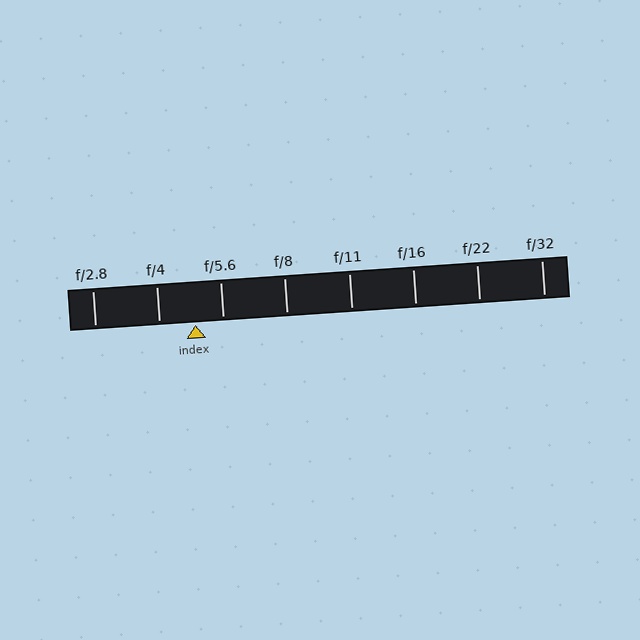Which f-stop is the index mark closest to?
The index mark is closest to f/5.6.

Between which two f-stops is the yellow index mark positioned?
The index mark is between f/4 and f/5.6.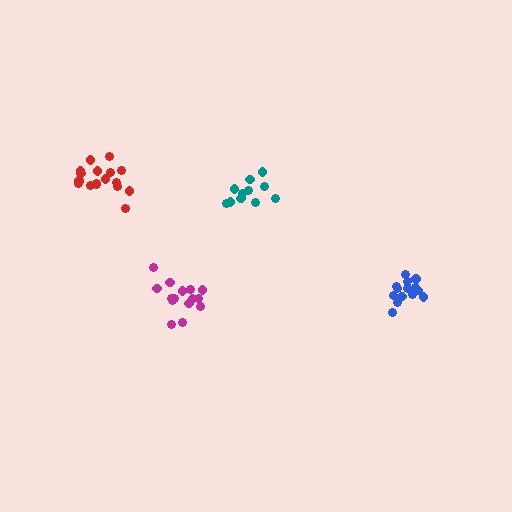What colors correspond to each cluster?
The clusters are colored: red, blue, teal, magenta.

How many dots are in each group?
Group 1: 17 dots, Group 2: 14 dots, Group 3: 11 dots, Group 4: 15 dots (57 total).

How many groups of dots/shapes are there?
There are 4 groups.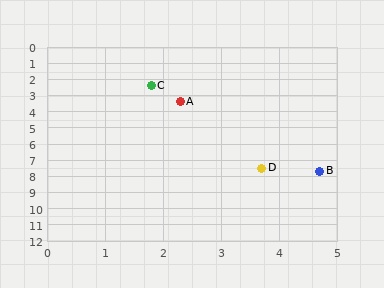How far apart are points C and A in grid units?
Points C and A are about 1.1 grid units apart.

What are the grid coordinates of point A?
Point A is at approximately (2.3, 3.4).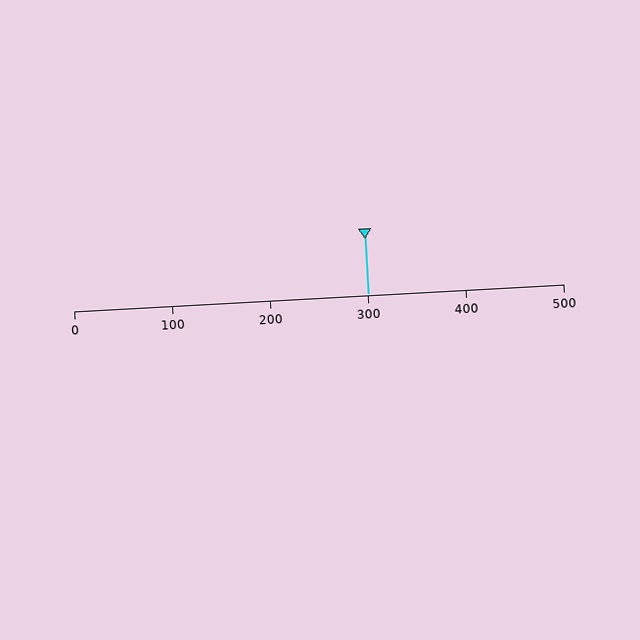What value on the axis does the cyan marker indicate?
The marker indicates approximately 300.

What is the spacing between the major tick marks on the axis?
The major ticks are spaced 100 apart.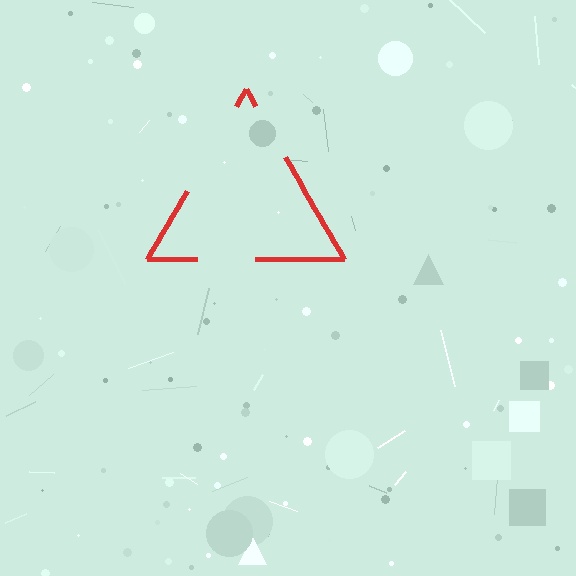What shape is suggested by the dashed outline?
The dashed outline suggests a triangle.